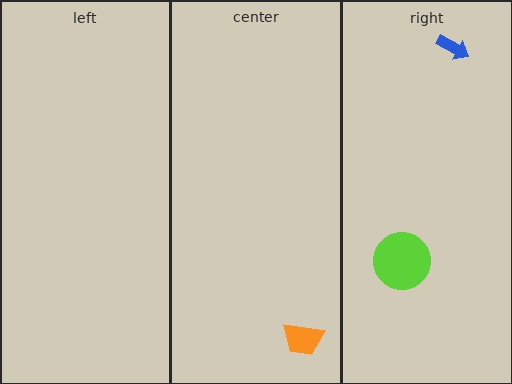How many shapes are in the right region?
2.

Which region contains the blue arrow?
The right region.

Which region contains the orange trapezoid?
The center region.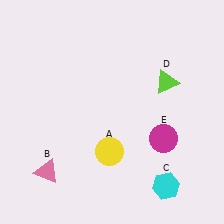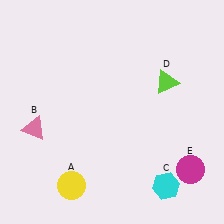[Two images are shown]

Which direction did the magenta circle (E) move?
The magenta circle (E) moved down.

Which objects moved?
The objects that moved are: the yellow circle (A), the pink triangle (B), the magenta circle (E).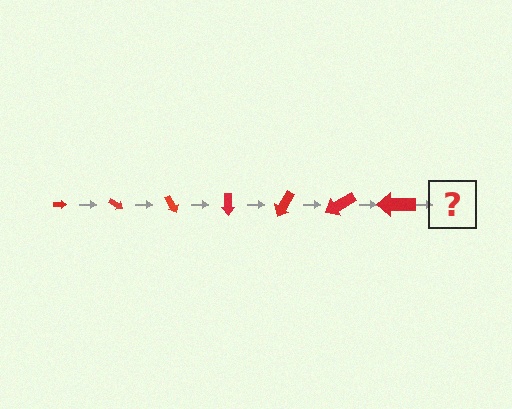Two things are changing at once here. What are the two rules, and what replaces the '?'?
The two rules are that the arrow grows larger each step and it rotates 30 degrees each step. The '?' should be an arrow, larger than the previous one and rotated 210 degrees from the start.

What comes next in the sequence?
The next element should be an arrow, larger than the previous one and rotated 210 degrees from the start.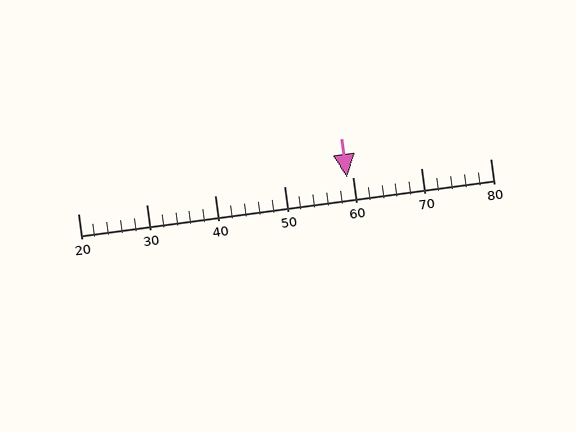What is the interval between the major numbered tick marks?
The major tick marks are spaced 10 units apart.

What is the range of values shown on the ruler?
The ruler shows values from 20 to 80.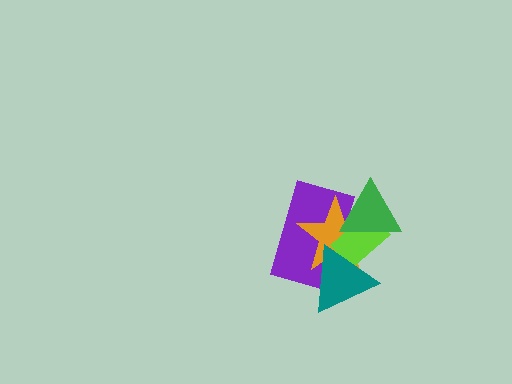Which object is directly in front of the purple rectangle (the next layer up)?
The orange star is directly in front of the purple rectangle.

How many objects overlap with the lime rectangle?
4 objects overlap with the lime rectangle.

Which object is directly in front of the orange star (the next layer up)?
The lime rectangle is directly in front of the orange star.